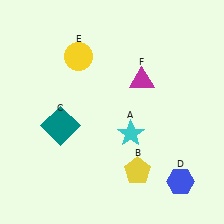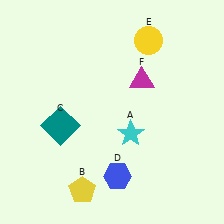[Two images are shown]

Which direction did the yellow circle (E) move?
The yellow circle (E) moved right.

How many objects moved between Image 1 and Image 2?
3 objects moved between the two images.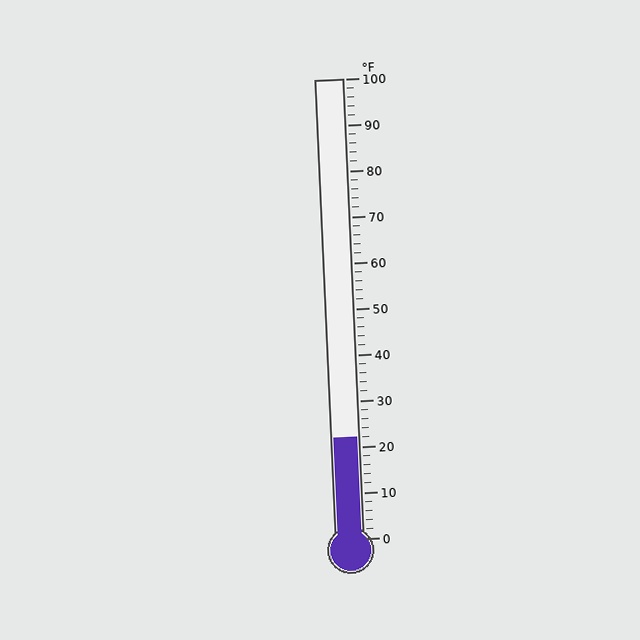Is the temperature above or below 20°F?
The temperature is above 20°F.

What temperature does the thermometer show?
The thermometer shows approximately 22°F.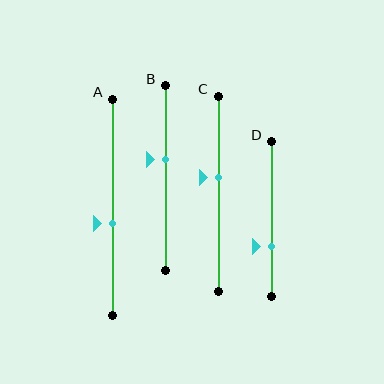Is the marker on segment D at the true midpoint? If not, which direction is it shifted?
No, the marker on segment D is shifted downward by about 18% of the segment length.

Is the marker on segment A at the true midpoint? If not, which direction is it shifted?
No, the marker on segment A is shifted downward by about 8% of the segment length.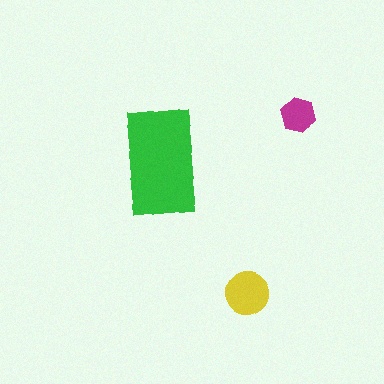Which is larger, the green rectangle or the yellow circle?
The green rectangle.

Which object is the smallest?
The magenta hexagon.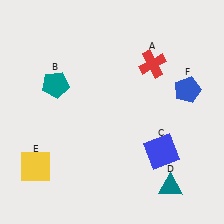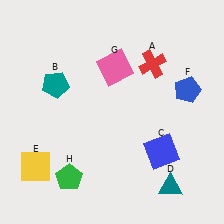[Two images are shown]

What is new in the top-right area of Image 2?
A pink square (G) was added in the top-right area of Image 2.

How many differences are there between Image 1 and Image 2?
There are 2 differences between the two images.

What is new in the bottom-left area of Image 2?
A green pentagon (H) was added in the bottom-left area of Image 2.